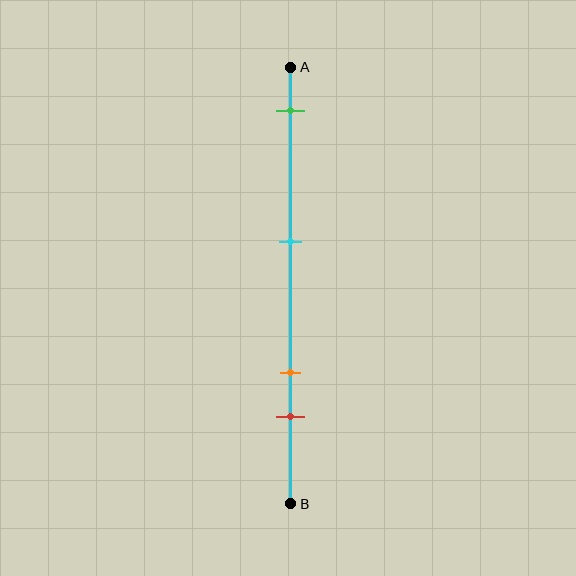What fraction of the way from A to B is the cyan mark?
The cyan mark is approximately 40% (0.4) of the way from A to B.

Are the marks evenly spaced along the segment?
No, the marks are not evenly spaced.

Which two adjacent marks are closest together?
The orange and red marks are the closest adjacent pair.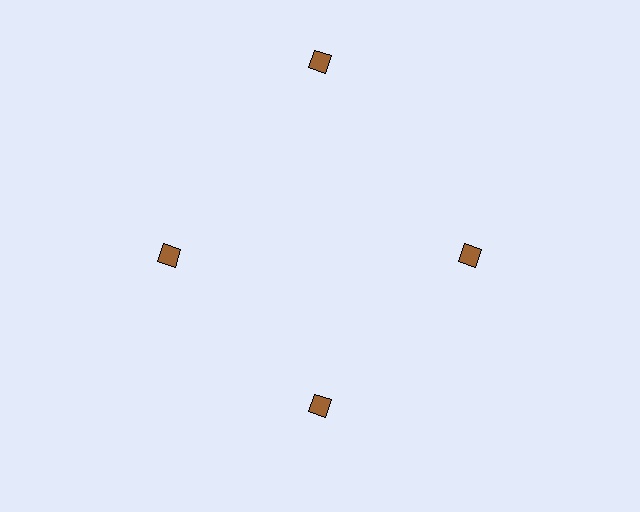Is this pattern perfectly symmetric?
No. The 4 brown diamonds are arranged in a ring, but one element near the 12 o'clock position is pushed outward from the center, breaking the 4-fold rotational symmetry.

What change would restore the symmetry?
The symmetry would be restored by moving it inward, back onto the ring so that all 4 diamonds sit at equal angles and equal distance from the center.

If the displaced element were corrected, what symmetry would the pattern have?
It would have 4-fold rotational symmetry — the pattern would map onto itself every 90 degrees.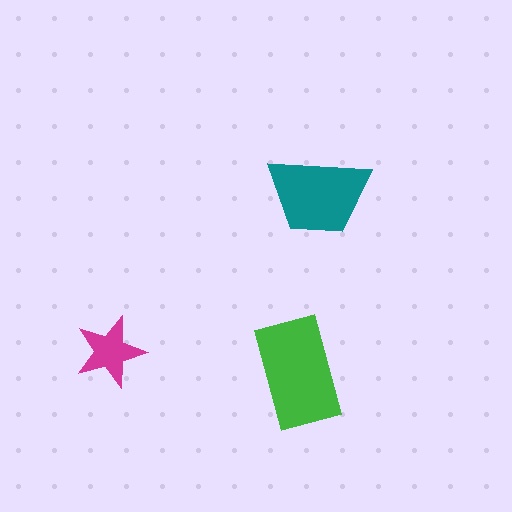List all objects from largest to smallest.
The green rectangle, the teal trapezoid, the magenta star.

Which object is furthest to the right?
The teal trapezoid is rightmost.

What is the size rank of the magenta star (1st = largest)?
3rd.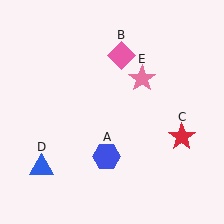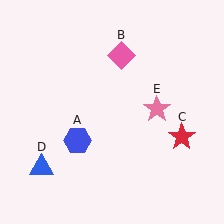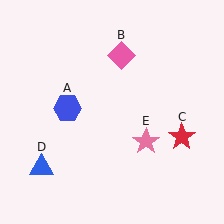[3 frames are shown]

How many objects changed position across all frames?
2 objects changed position: blue hexagon (object A), pink star (object E).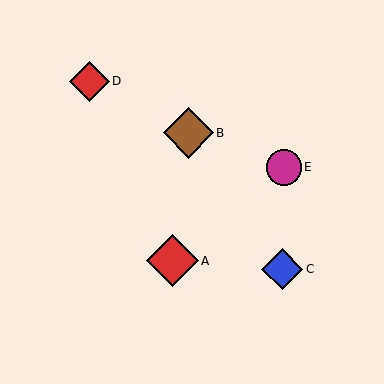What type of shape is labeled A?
Shape A is a red diamond.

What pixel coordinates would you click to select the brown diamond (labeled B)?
Click at (188, 133) to select the brown diamond B.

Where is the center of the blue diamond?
The center of the blue diamond is at (282, 269).